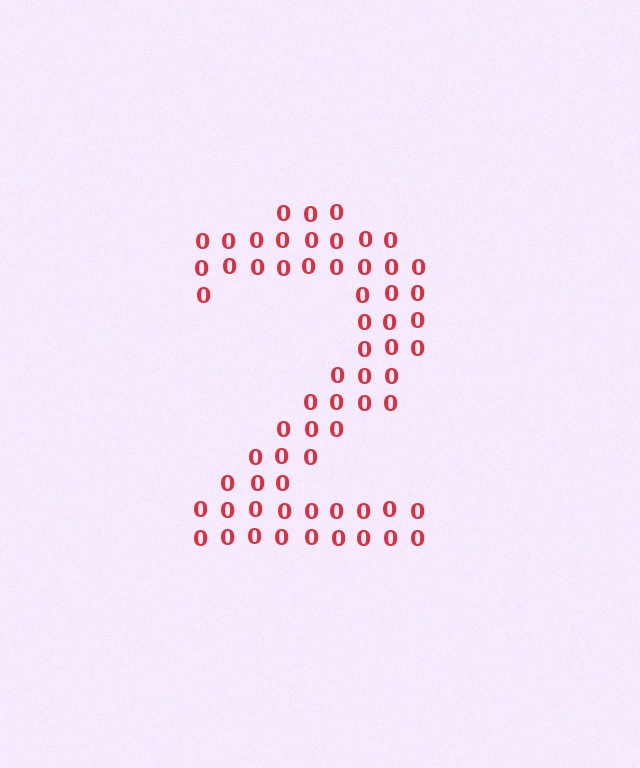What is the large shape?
The large shape is the digit 2.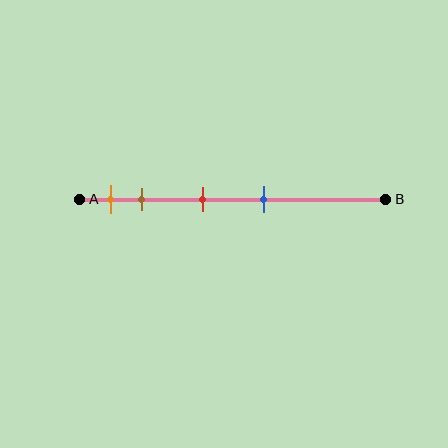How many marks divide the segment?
There are 4 marks dividing the segment.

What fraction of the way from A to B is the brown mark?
The brown mark is approximately 20% (0.2) of the way from A to B.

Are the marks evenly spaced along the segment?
No, the marks are not evenly spaced.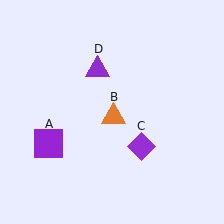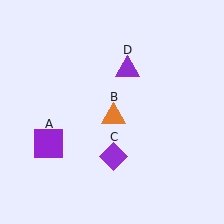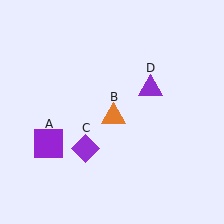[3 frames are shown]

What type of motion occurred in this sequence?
The purple diamond (object C), purple triangle (object D) rotated clockwise around the center of the scene.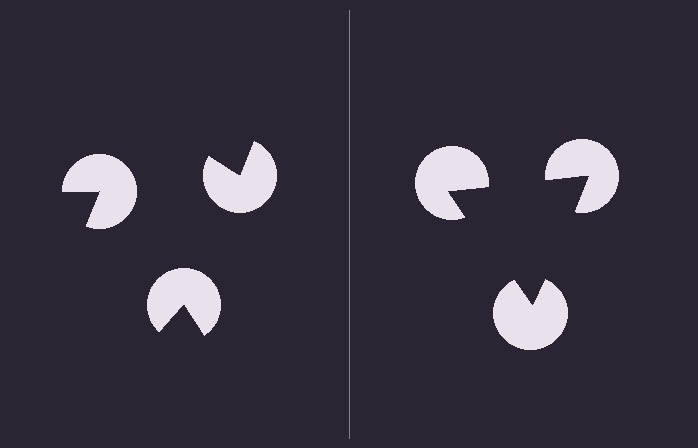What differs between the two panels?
The pac-man discs are positioned identically on both sides; only the wedge orientations differ. On the right they align to a triangle; on the left they are misaligned.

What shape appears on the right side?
An illusory triangle.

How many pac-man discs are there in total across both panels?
6 — 3 on each side.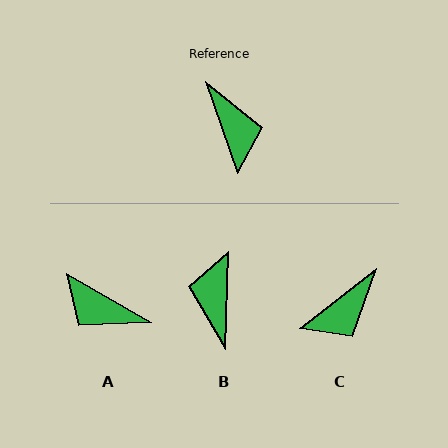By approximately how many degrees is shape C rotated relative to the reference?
Approximately 70 degrees clockwise.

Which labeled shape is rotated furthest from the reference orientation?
B, about 159 degrees away.